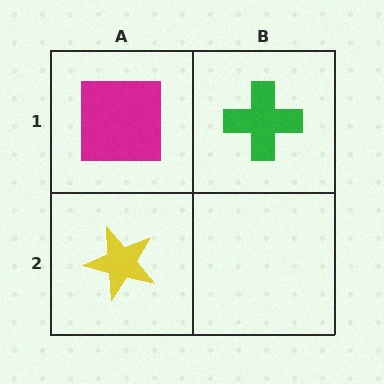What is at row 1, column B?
A green cross.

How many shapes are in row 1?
2 shapes.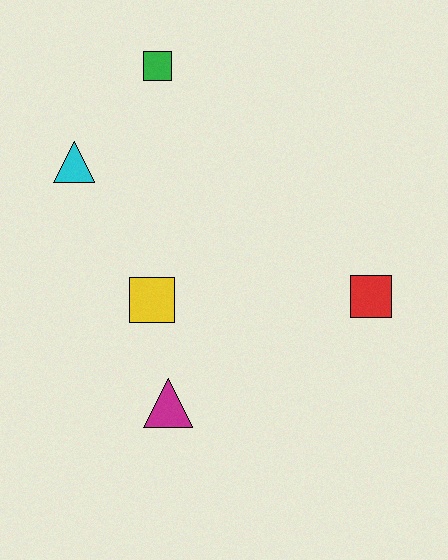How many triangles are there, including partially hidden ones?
There are 2 triangles.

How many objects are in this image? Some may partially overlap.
There are 5 objects.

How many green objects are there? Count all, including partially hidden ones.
There is 1 green object.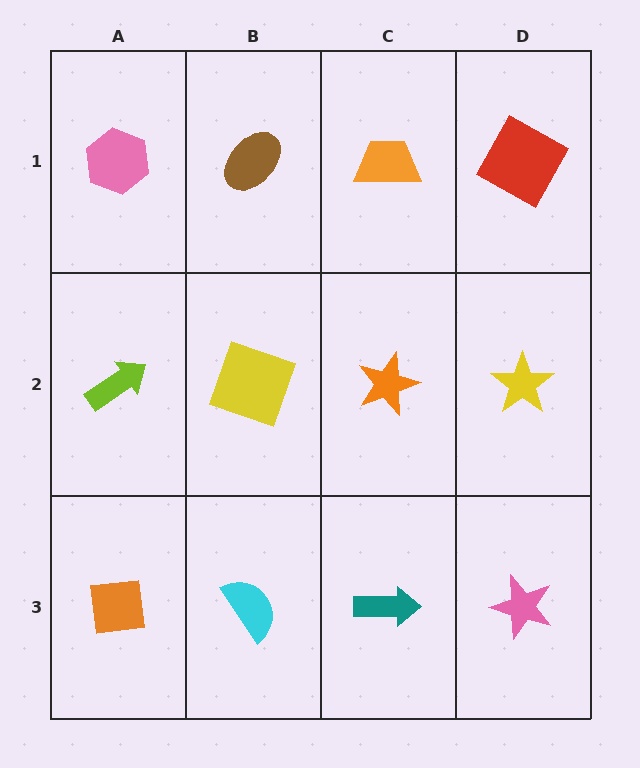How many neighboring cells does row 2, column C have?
4.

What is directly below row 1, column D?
A yellow star.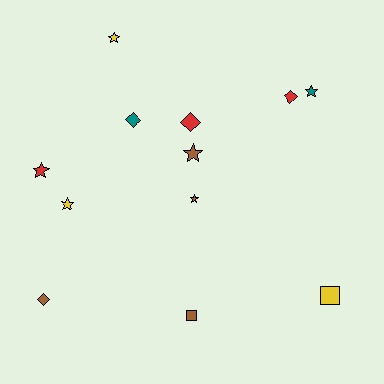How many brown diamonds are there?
There is 1 brown diamond.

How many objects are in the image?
There are 12 objects.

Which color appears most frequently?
Brown, with 4 objects.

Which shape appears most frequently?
Star, with 6 objects.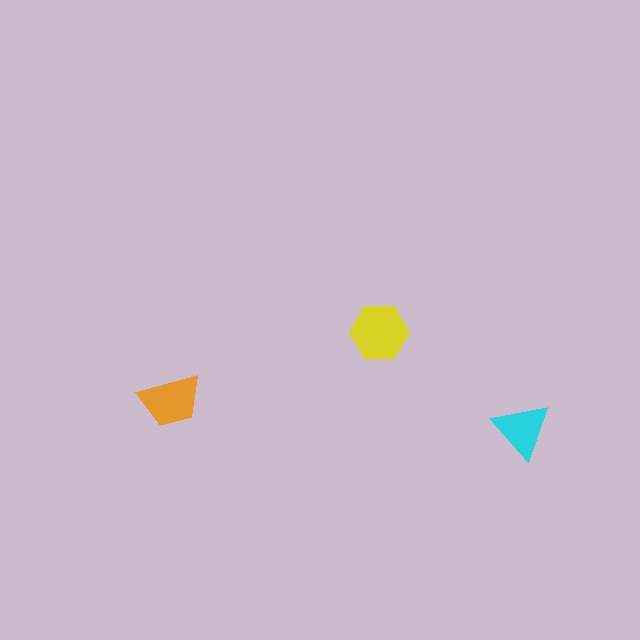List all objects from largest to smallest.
The yellow hexagon, the orange trapezoid, the cyan triangle.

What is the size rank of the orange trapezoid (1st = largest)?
2nd.